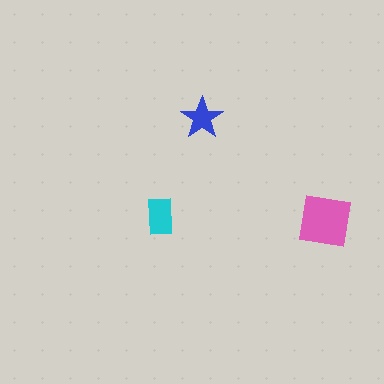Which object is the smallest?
The blue star.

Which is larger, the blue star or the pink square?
The pink square.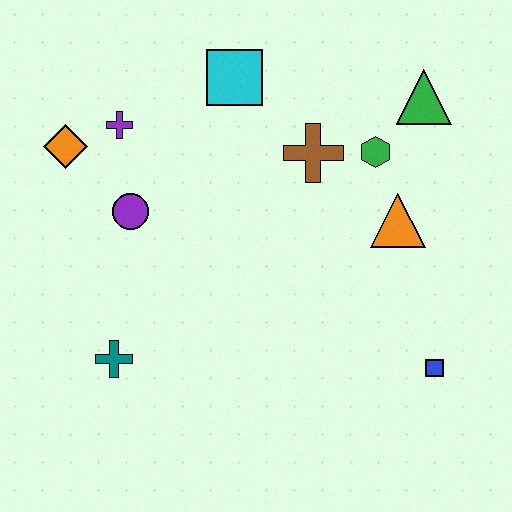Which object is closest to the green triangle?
The green hexagon is closest to the green triangle.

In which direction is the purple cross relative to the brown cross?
The purple cross is to the left of the brown cross.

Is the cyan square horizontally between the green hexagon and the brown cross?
No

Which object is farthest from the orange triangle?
The orange diamond is farthest from the orange triangle.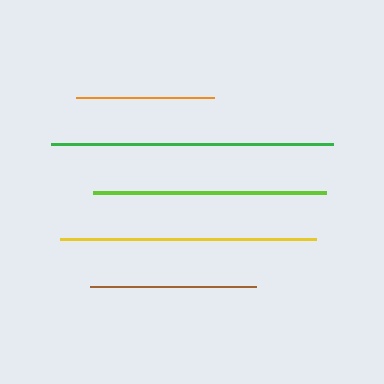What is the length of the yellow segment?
The yellow segment is approximately 256 pixels long.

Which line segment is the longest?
The green line is the longest at approximately 281 pixels.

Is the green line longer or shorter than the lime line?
The green line is longer than the lime line.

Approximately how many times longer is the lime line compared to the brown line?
The lime line is approximately 1.4 times the length of the brown line.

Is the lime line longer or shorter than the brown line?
The lime line is longer than the brown line.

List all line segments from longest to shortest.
From longest to shortest: green, yellow, lime, brown, orange.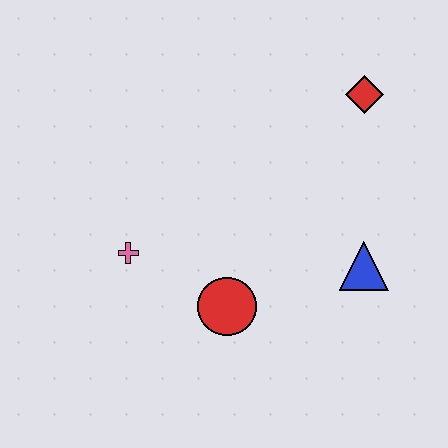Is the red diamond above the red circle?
Yes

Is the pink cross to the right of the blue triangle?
No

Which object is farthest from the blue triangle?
The pink cross is farthest from the blue triangle.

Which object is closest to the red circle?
The pink cross is closest to the red circle.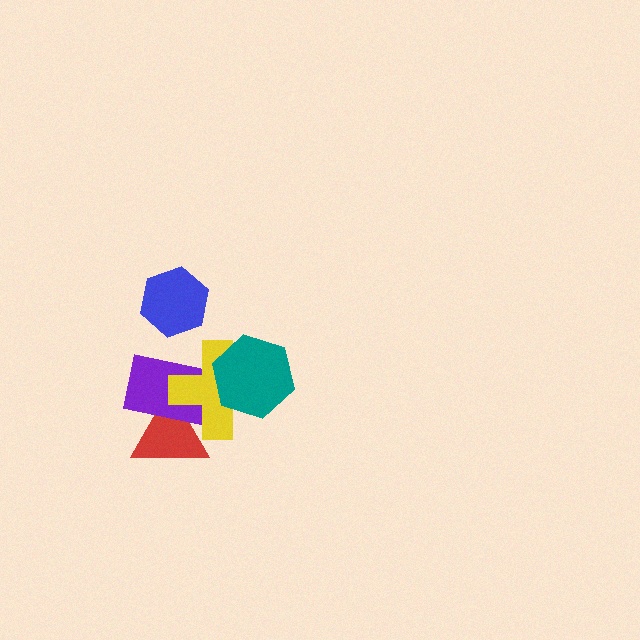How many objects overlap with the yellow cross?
3 objects overlap with the yellow cross.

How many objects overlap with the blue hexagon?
0 objects overlap with the blue hexagon.